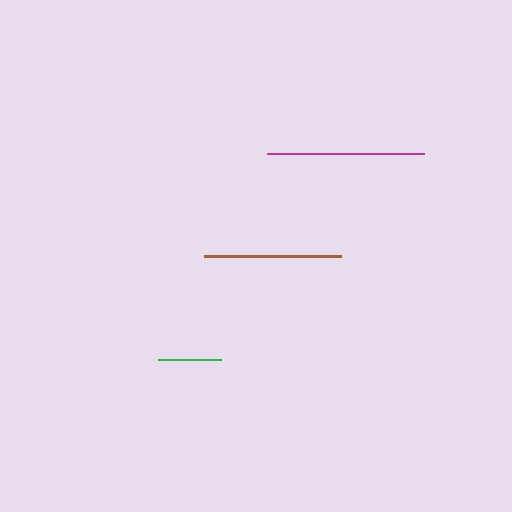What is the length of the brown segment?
The brown segment is approximately 138 pixels long.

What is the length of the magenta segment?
The magenta segment is approximately 158 pixels long.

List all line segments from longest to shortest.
From longest to shortest: magenta, brown, green.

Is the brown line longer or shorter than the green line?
The brown line is longer than the green line.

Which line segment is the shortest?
The green line is the shortest at approximately 64 pixels.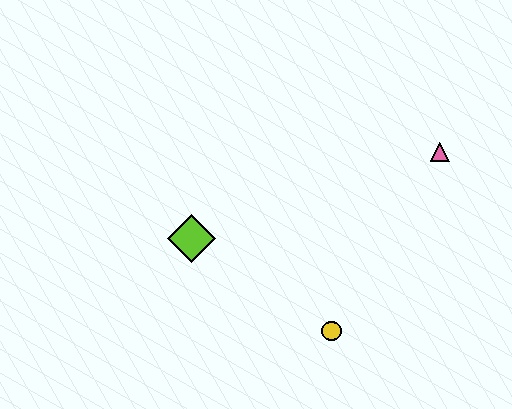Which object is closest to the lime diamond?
The yellow circle is closest to the lime diamond.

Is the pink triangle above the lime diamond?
Yes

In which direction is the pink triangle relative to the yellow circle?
The pink triangle is above the yellow circle.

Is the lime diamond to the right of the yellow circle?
No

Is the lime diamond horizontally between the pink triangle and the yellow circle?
No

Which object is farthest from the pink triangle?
The lime diamond is farthest from the pink triangle.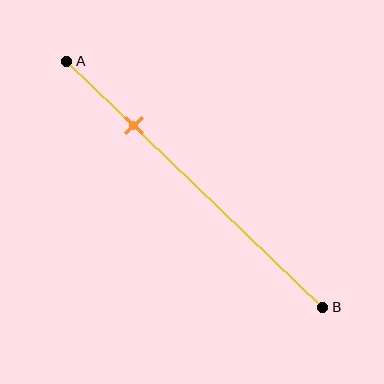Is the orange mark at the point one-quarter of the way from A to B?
Yes, the mark is approximately at the one-quarter point.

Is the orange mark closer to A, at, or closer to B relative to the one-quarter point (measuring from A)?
The orange mark is approximately at the one-quarter point of segment AB.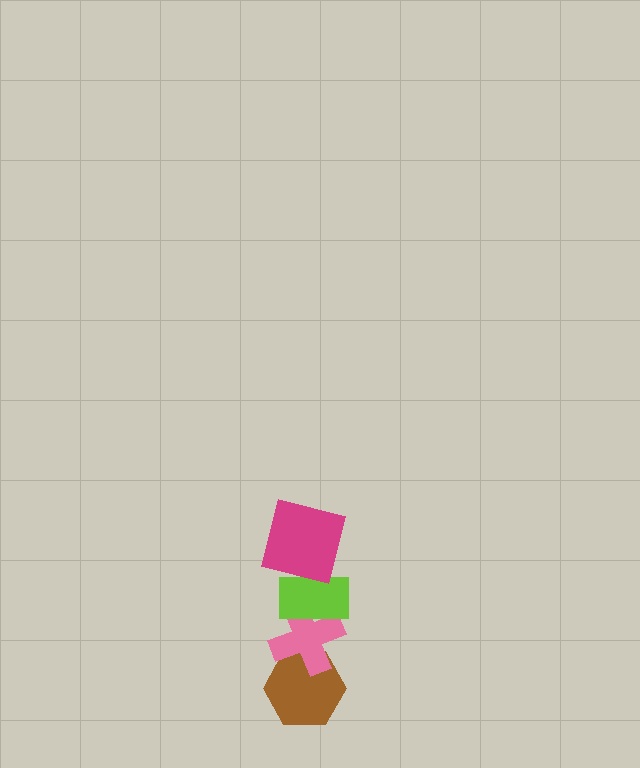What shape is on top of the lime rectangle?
The magenta square is on top of the lime rectangle.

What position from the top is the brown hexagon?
The brown hexagon is 4th from the top.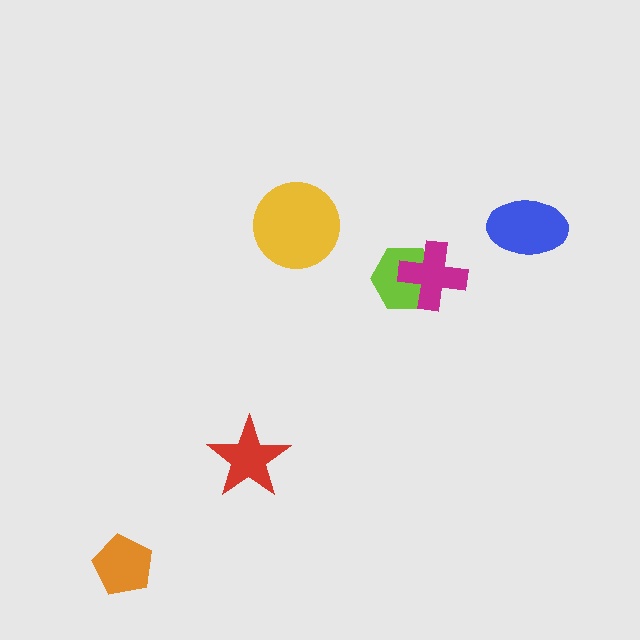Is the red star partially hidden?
No, no other shape covers it.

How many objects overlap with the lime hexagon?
1 object overlaps with the lime hexagon.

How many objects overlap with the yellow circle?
0 objects overlap with the yellow circle.